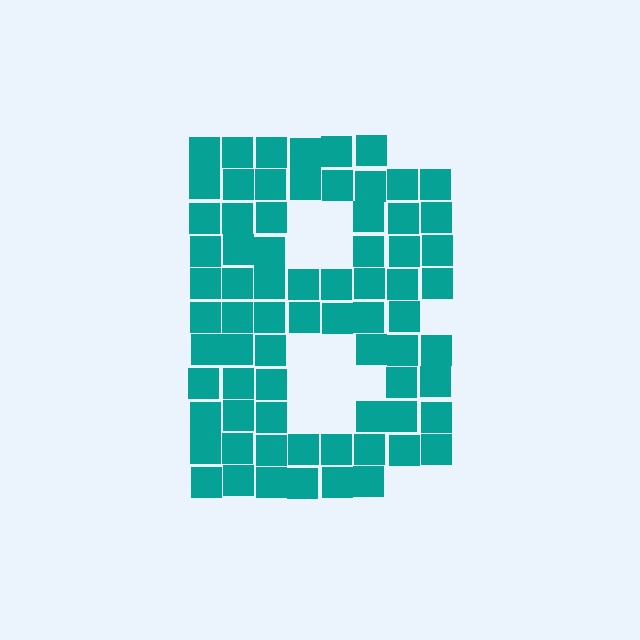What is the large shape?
The large shape is the letter B.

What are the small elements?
The small elements are squares.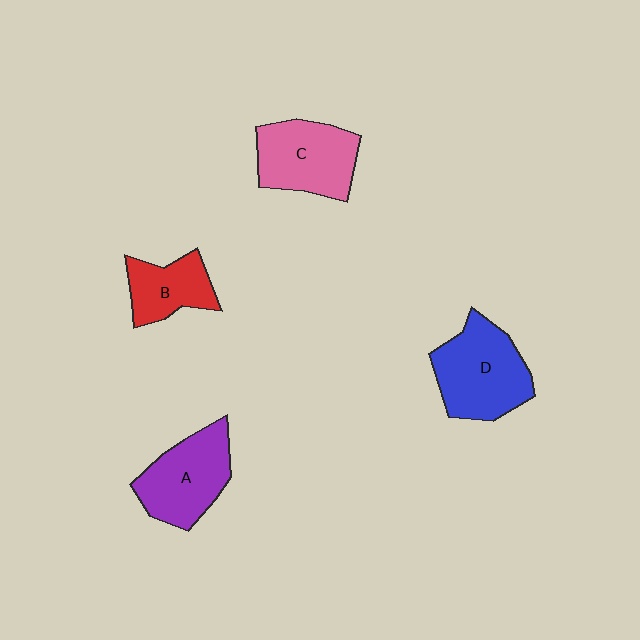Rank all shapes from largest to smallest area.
From largest to smallest: D (blue), C (pink), A (purple), B (red).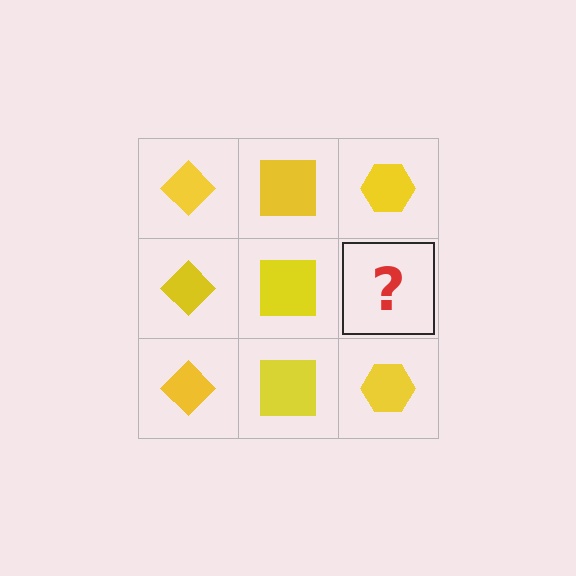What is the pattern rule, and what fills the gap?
The rule is that each column has a consistent shape. The gap should be filled with a yellow hexagon.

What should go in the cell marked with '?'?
The missing cell should contain a yellow hexagon.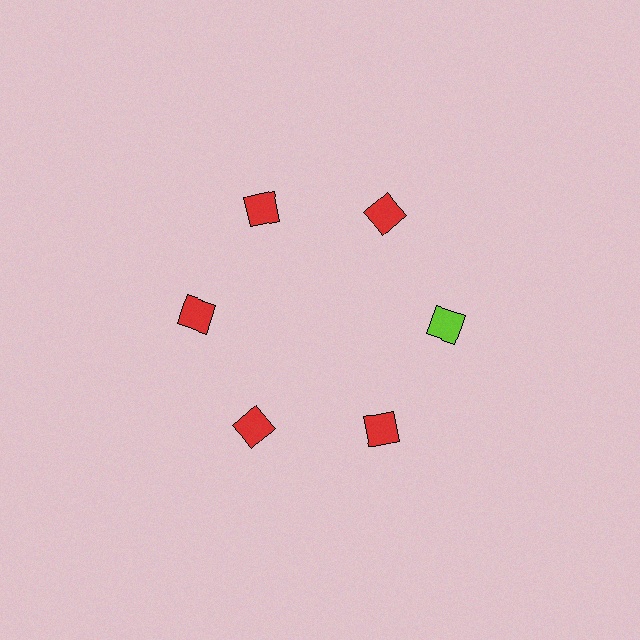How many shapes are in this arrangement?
There are 6 shapes arranged in a ring pattern.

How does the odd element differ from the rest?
It has a different color: lime instead of red.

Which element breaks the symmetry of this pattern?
The lime diamond at roughly the 3 o'clock position breaks the symmetry. All other shapes are red diamonds.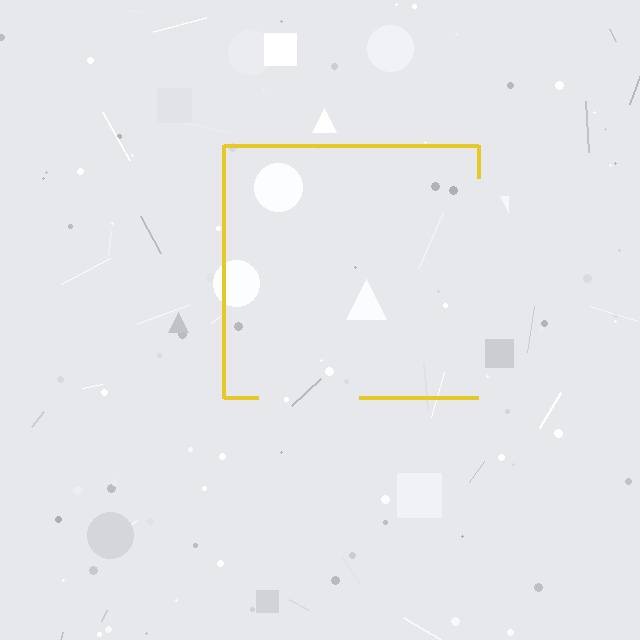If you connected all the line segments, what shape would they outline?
They would outline a square.